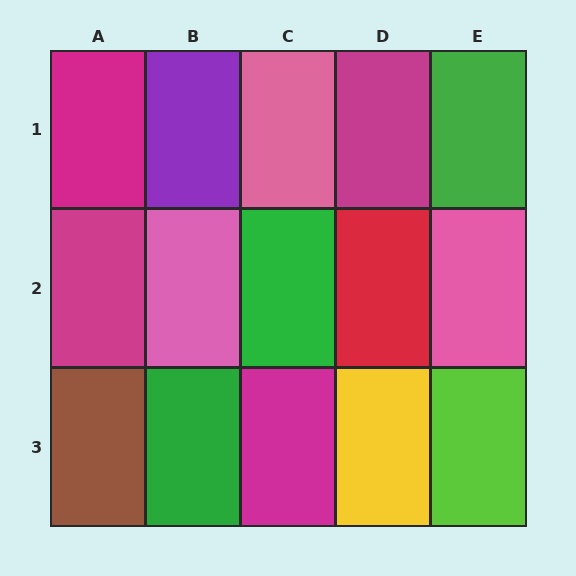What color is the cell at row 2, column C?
Green.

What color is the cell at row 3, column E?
Lime.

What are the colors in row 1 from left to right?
Magenta, purple, pink, magenta, green.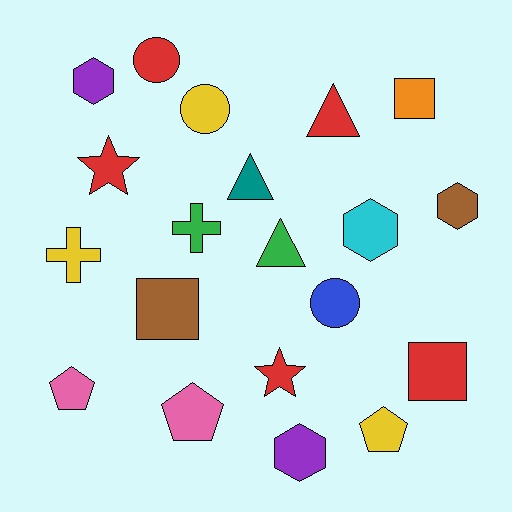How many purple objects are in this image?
There are 2 purple objects.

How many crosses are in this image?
There are 2 crosses.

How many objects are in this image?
There are 20 objects.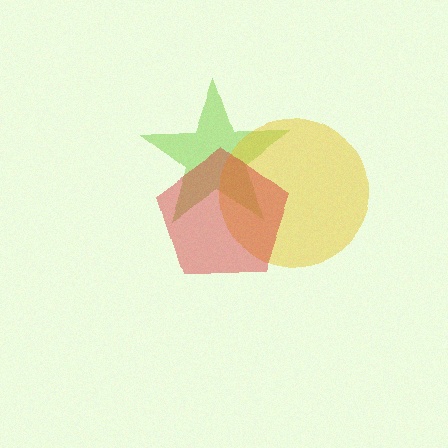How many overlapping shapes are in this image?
There are 3 overlapping shapes in the image.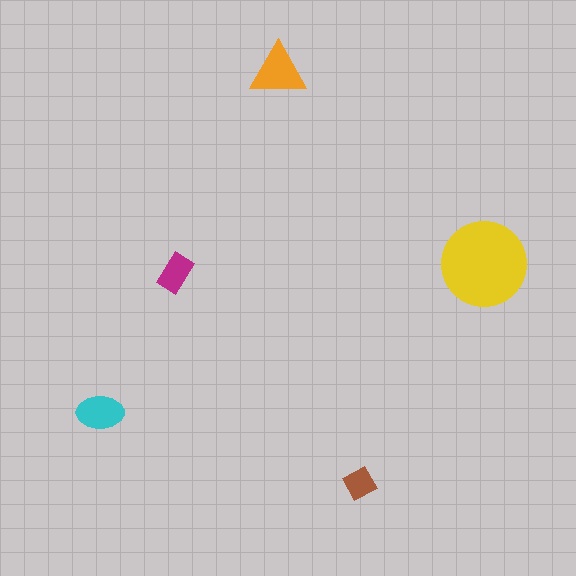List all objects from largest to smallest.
The yellow circle, the orange triangle, the cyan ellipse, the magenta rectangle, the brown diamond.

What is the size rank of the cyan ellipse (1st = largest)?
3rd.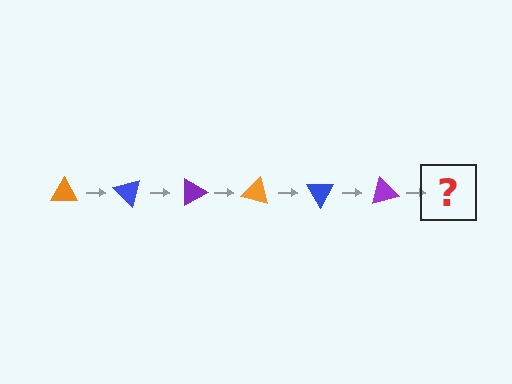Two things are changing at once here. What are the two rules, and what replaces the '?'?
The two rules are that it rotates 45 degrees each step and the color cycles through orange, blue, and purple. The '?' should be an orange triangle, rotated 270 degrees from the start.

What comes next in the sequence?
The next element should be an orange triangle, rotated 270 degrees from the start.